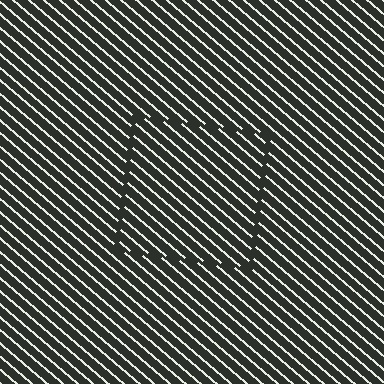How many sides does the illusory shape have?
4 sides — the line-ends trace a square.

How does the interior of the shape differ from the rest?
The interior of the shape contains the same grating, shifted by half a period — the contour is defined by the phase discontinuity where line-ends from the inner and outer gratings abut.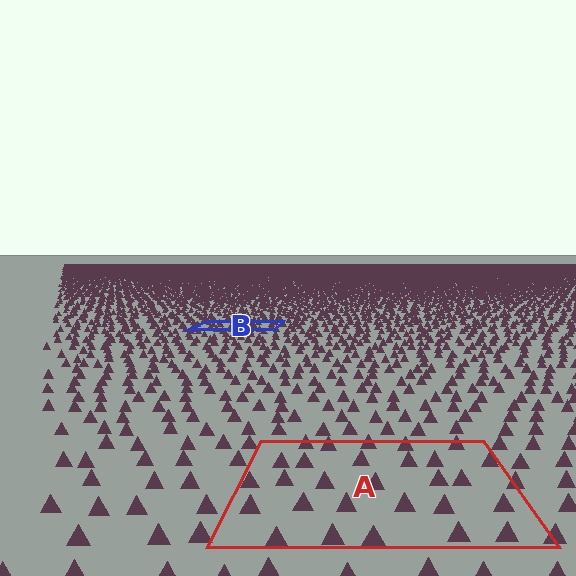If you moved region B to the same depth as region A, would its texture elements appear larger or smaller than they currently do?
They would appear larger. At a closer depth, the same texture elements are projected at a bigger on-screen size.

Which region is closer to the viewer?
Region A is closer. The texture elements there are larger and more spread out.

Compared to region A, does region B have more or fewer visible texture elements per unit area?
Region B has more texture elements per unit area — they are packed more densely because it is farther away.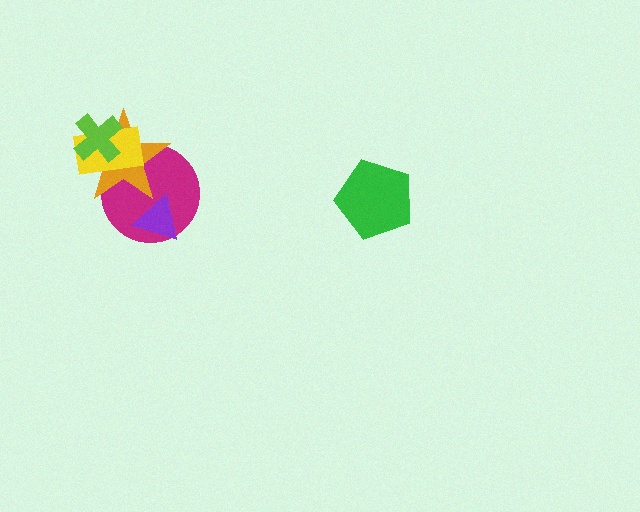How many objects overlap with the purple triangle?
1 object overlaps with the purple triangle.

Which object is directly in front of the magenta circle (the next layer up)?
The orange star is directly in front of the magenta circle.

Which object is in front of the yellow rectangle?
The lime cross is in front of the yellow rectangle.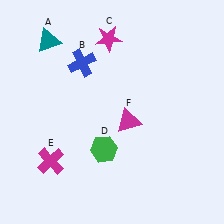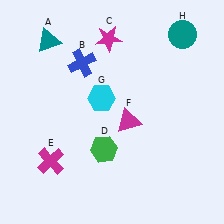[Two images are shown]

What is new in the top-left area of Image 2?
A cyan hexagon (G) was added in the top-left area of Image 2.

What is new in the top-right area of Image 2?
A teal circle (H) was added in the top-right area of Image 2.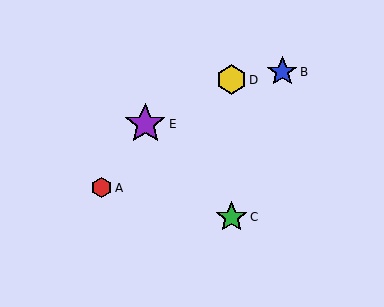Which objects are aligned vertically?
Objects C, D are aligned vertically.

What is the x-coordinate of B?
Object B is at x≈282.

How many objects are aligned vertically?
2 objects (C, D) are aligned vertically.